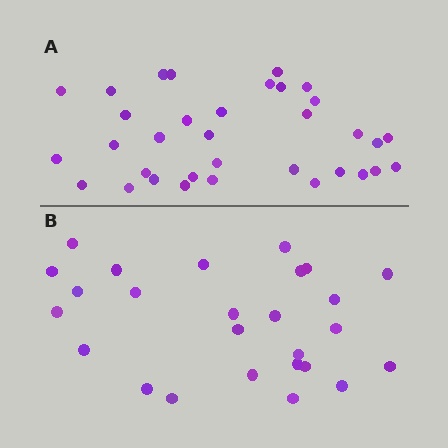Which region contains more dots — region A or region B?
Region A (the top region) has more dots.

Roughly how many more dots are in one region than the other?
Region A has roughly 8 or so more dots than region B.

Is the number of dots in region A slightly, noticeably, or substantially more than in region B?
Region A has noticeably more, but not dramatically so. The ratio is roughly 1.3 to 1.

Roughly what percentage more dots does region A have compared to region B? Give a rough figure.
About 30% more.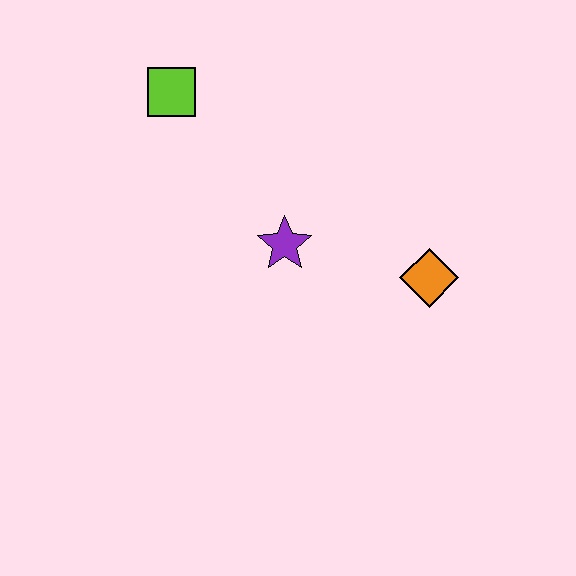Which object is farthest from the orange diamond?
The lime square is farthest from the orange diamond.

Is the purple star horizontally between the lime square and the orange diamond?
Yes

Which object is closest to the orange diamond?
The purple star is closest to the orange diamond.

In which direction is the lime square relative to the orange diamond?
The lime square is to the left of the orange diamond.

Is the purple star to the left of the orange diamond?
Yes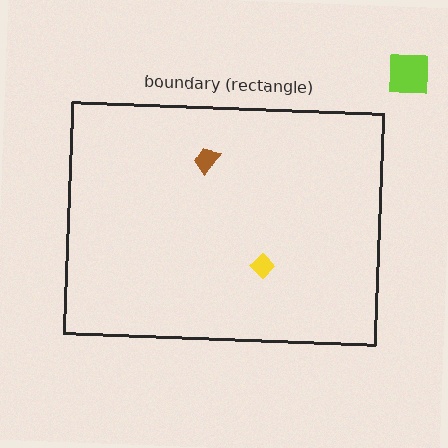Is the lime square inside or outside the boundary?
Outside.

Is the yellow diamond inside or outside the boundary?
Inside.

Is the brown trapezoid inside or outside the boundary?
Inside.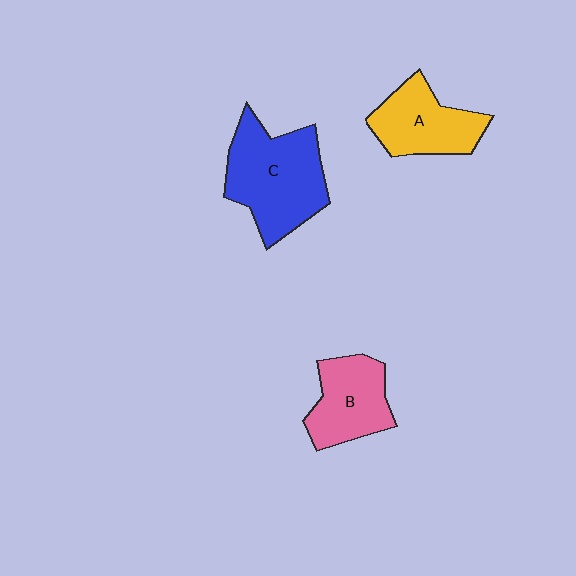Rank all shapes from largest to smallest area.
From largest to smallest: C (blue), A (yellow), B (pink).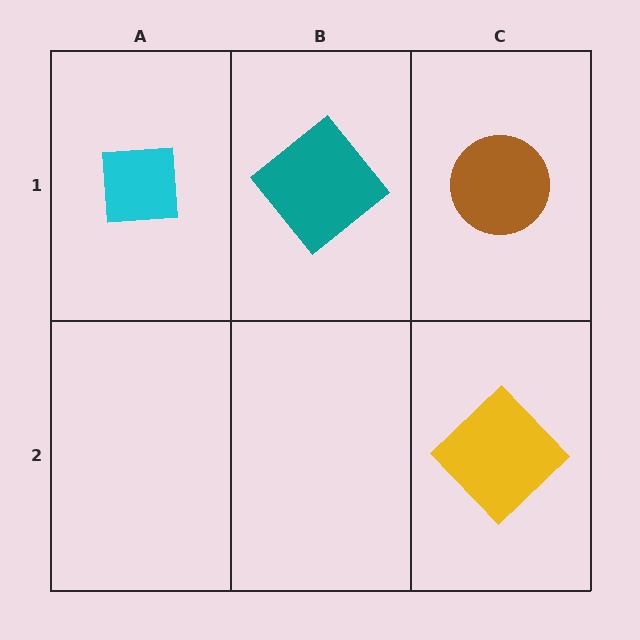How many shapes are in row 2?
1 shape.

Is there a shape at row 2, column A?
No, that cell is empty.